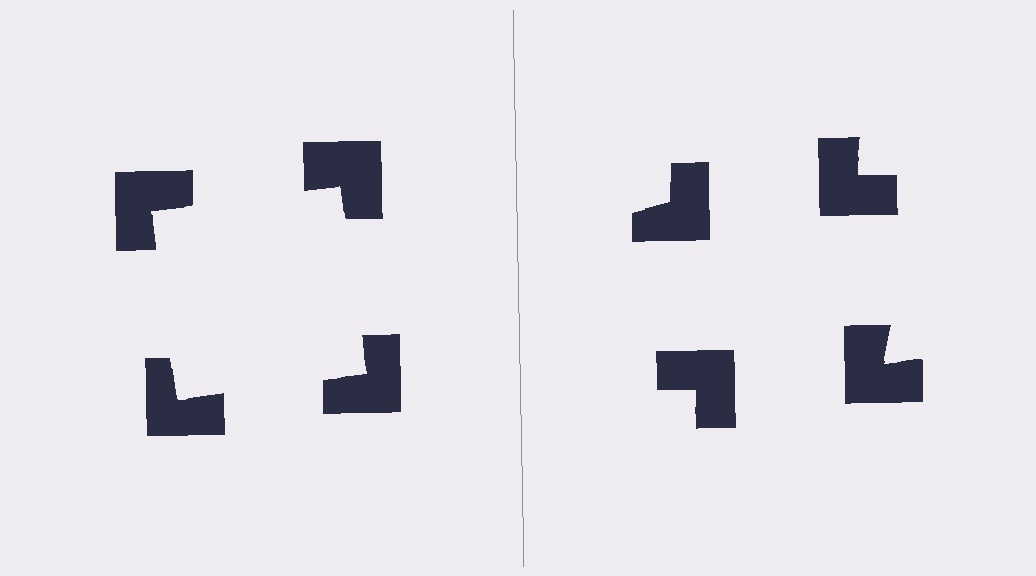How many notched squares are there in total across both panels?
8 — 4 on each side.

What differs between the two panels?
The notched squares are positioned identically on both sides; only the wedge orientations differ. On the left they align to a square; on the right they are misaligned.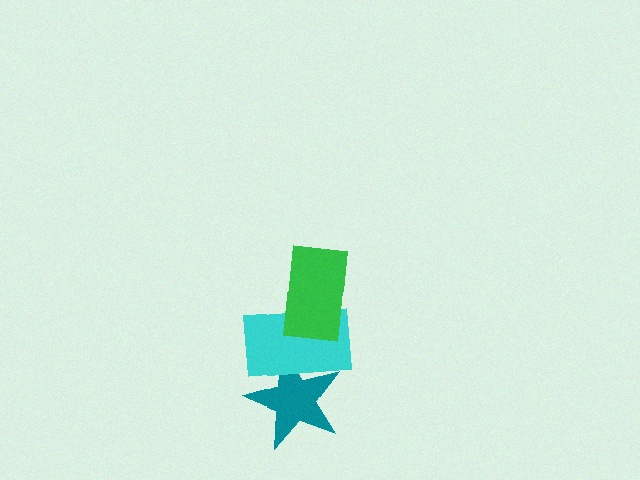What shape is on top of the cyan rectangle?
The green rectangle is on top of the cyan rectangle.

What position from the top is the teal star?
The teal star is 3rd from the top.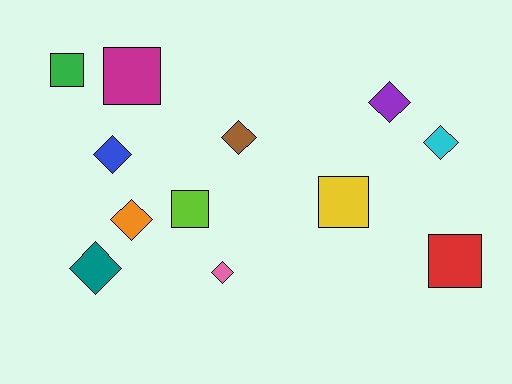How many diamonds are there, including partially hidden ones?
There are 7 diamonds.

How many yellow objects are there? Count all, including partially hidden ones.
There is 1 yellow object.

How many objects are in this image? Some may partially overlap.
There are 12 objects.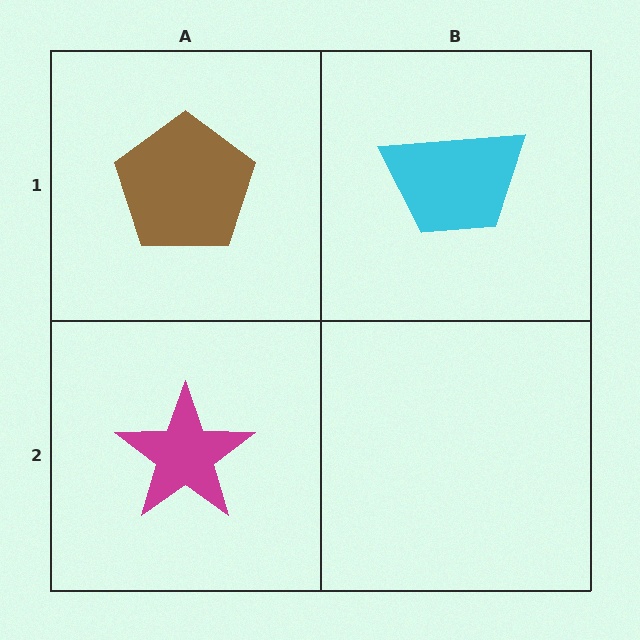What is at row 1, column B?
A cyan trapezoid.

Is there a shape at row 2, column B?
No, that cell is empty.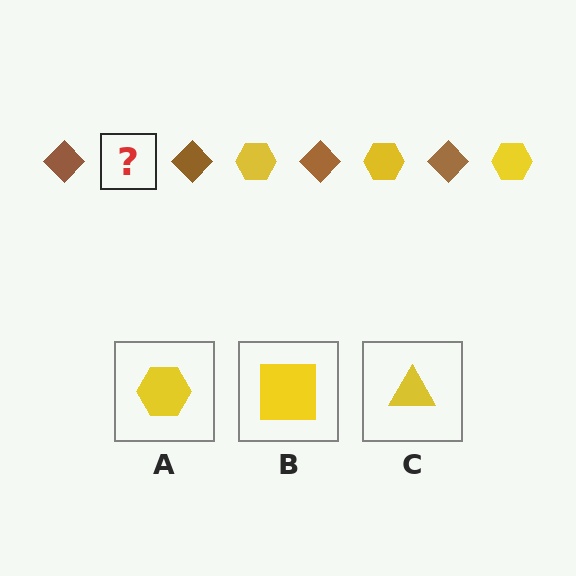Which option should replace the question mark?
Option A.